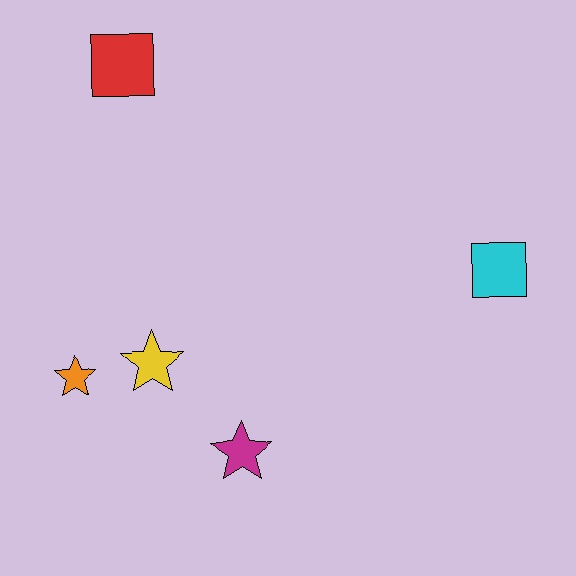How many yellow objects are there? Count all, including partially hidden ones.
There is 1 yellow object.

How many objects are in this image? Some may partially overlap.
There are 5 objects.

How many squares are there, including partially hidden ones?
There are 2 squares.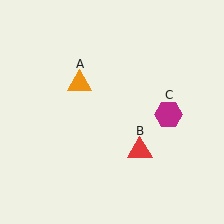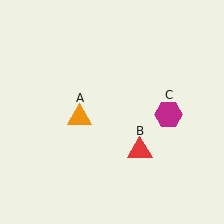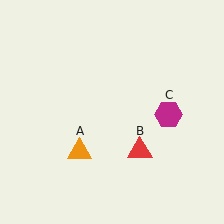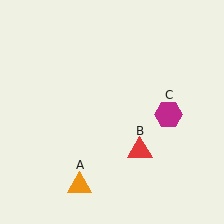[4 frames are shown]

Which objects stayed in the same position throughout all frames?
Red triangle (object B) and magenta hexagon (object C) remained stationary.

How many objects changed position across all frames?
1 object changed position: orange triangle (object A).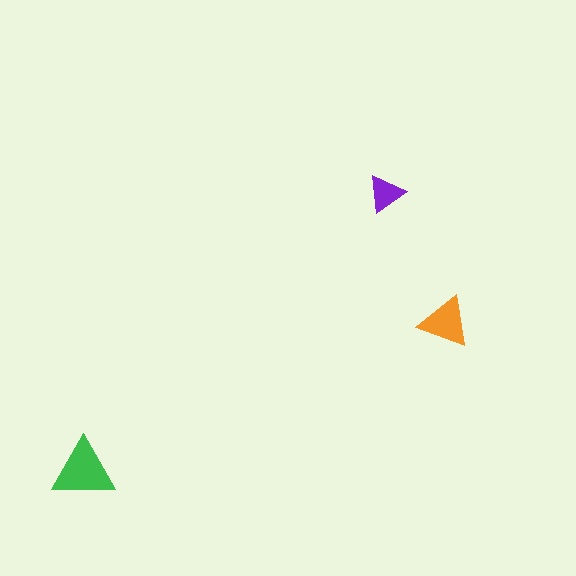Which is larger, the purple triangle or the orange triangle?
The orange one.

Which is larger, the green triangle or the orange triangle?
The green one.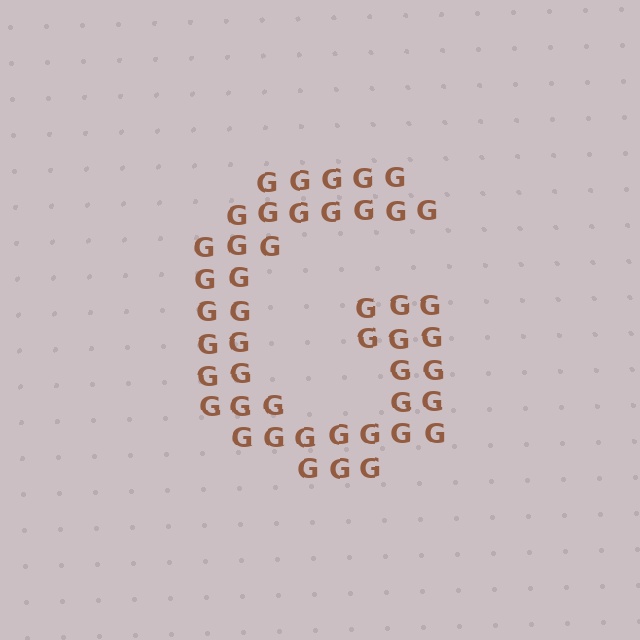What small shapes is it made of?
It is made of small letter G's.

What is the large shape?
The large shape is the letter G.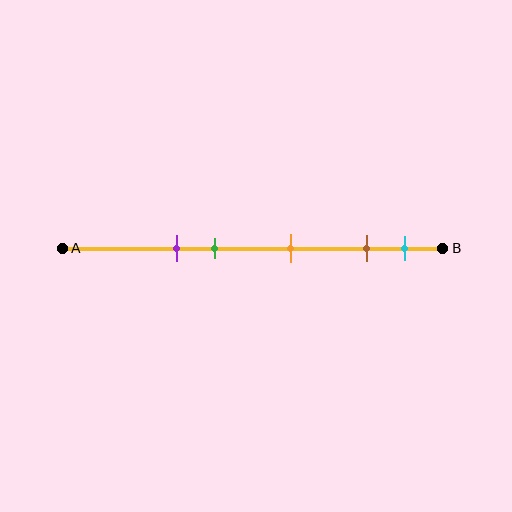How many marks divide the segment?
There are 5 marks dividing the segment.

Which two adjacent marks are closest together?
The brown and cyan marks are the closest adjacent pair.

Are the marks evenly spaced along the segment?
No, the marks are not evenly spaced.